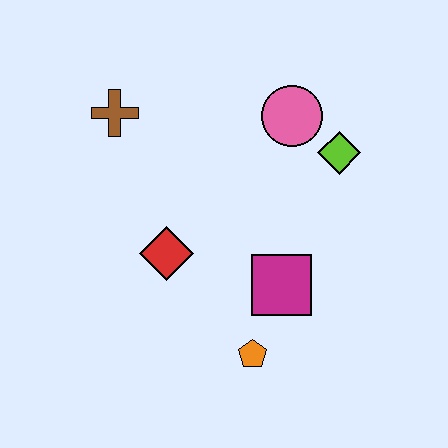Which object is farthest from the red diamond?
The lime diamond is farthest from the red diamond.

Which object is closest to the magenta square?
The orange pentagon is closest to the magenta square.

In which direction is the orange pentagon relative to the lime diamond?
The orange pentagon is below the lime diamond.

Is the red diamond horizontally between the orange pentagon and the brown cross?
Yes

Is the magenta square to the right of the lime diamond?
No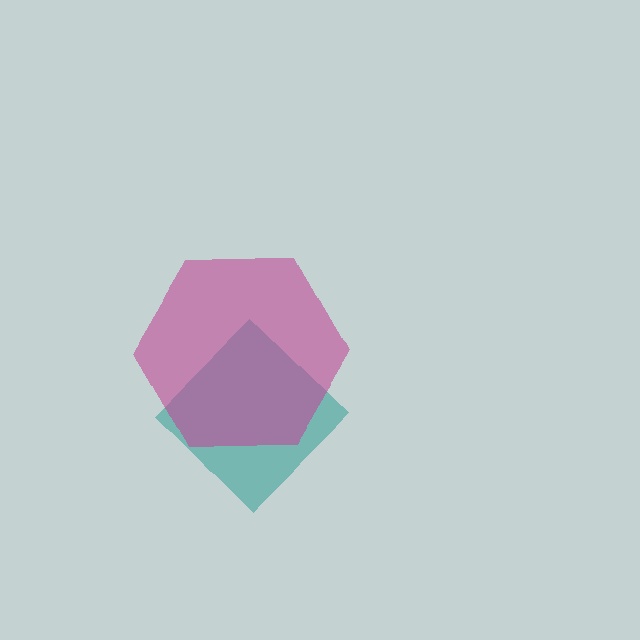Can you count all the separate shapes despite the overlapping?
Yes, there are 2 separate shapes.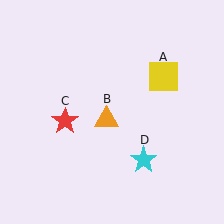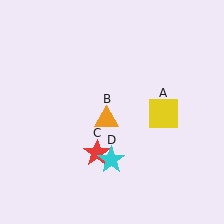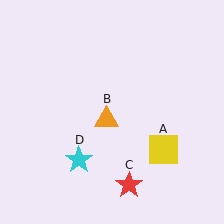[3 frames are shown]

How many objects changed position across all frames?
3 objects changed position: yellow square (object A), red star (object C), cyan star (object D).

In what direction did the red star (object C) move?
The red star (object C) moved down and to the right.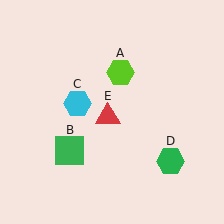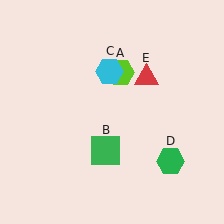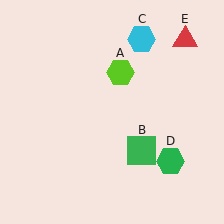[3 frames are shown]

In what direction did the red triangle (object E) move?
The red triangle (object E) moved up and to the right.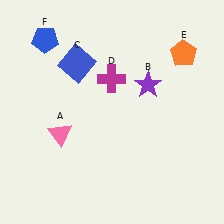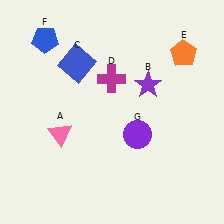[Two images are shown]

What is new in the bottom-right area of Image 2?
A purple circle (G) was added in the bottom-right area of Image 2.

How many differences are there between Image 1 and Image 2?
There is 1 difference between the two images.